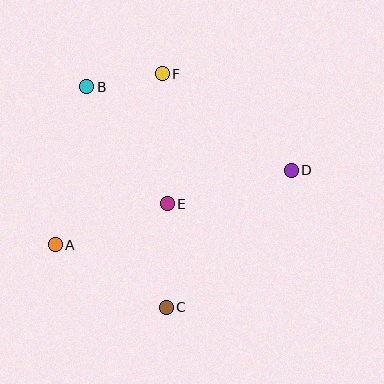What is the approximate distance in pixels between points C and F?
The distance between C and F is approximately 233 pixels.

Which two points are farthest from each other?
Points A and D are farthest from each other.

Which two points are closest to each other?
Points B and F are closest to each other.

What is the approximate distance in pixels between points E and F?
The distance between E and F is approximately 130 pixels.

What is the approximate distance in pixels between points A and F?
The distance between A and F is approximately 201 pixels.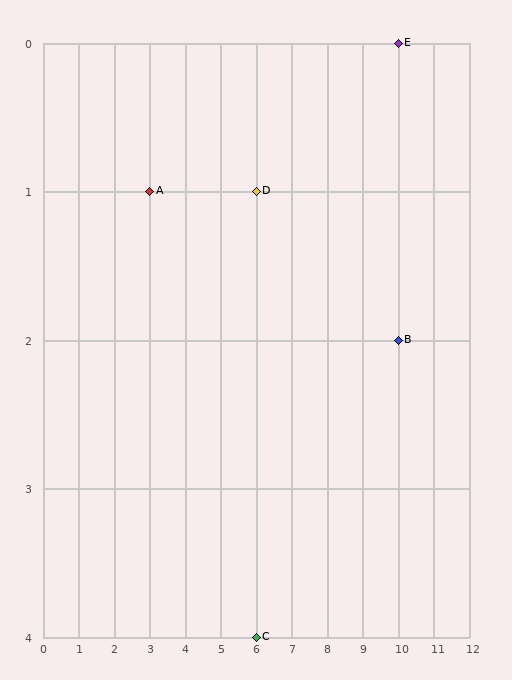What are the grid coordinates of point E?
Point E is at grid coordinates (10, 0).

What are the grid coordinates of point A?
Point A is at grid coordinates (3, 1).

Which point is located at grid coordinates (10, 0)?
Point E is at (10, 0).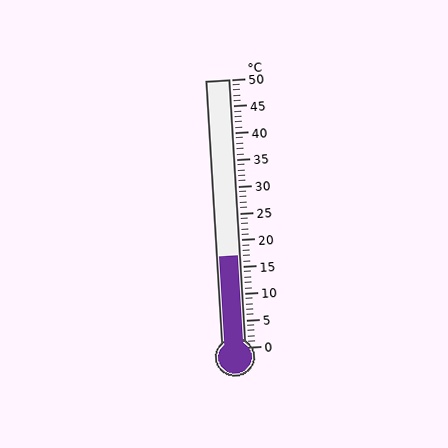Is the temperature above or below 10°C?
The temperature is above 10°C.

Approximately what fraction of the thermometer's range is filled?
The thermometer is filled to approximately 35% of its range.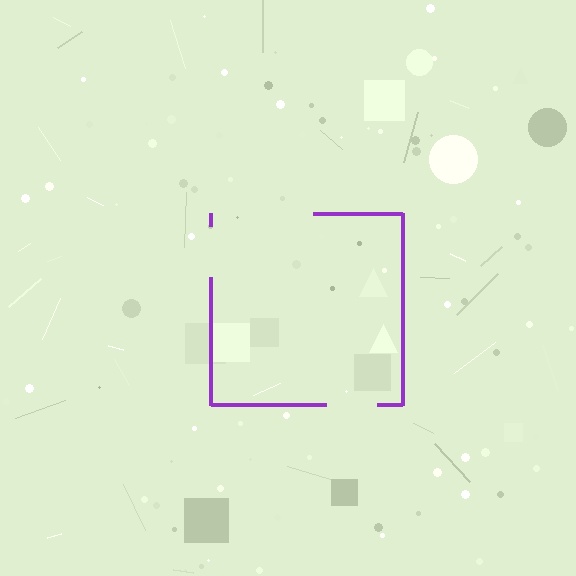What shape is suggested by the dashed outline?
The dashed outline suggests a square.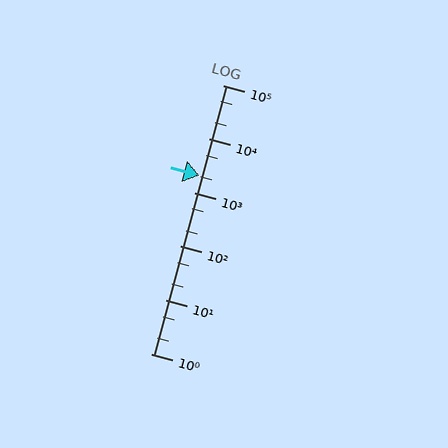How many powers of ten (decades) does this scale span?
The scale spans 5 decades, from 1 to 100000.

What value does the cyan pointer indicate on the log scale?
The pointer indicates approximately 2100.